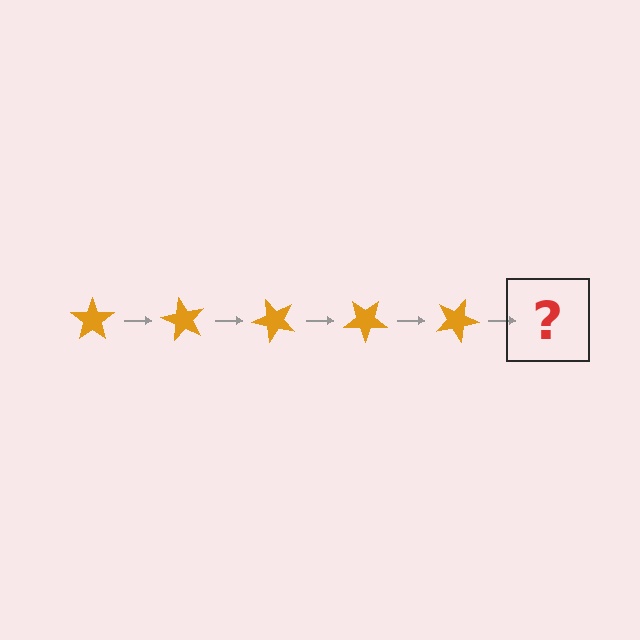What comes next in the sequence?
The next element should be an orange star rotated 300 degrees.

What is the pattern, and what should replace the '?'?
The pattern is that the star rotates 60 degrees each step. The '?' should be an orange star rotated 300 degrees.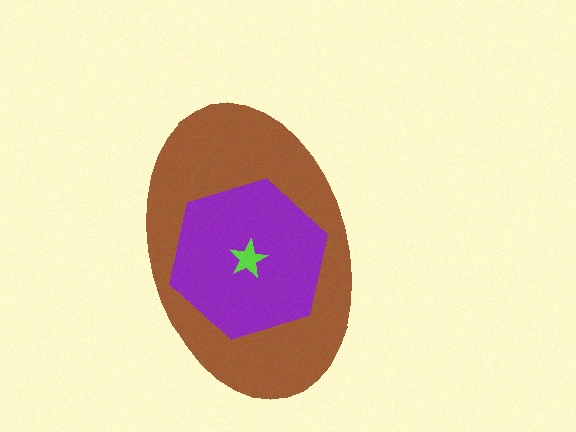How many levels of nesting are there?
3.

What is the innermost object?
The lime star.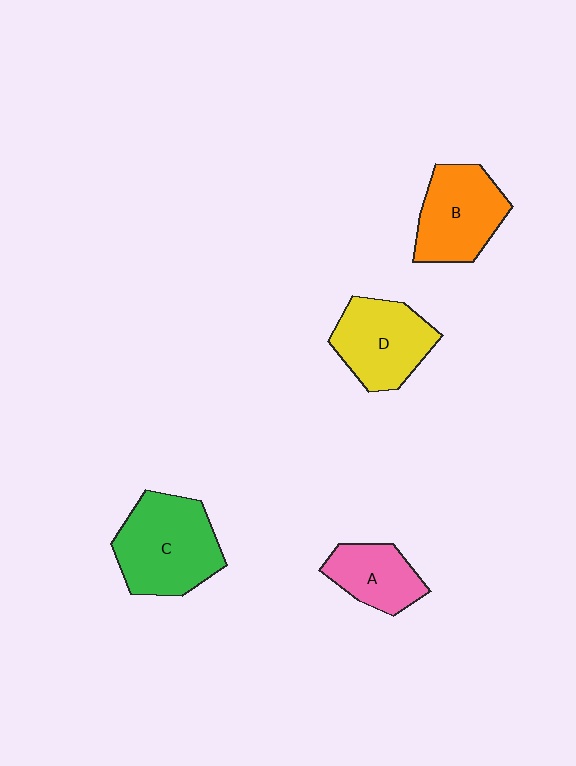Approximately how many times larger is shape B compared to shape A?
Approximately 1.4 times.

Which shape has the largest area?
Shape C (green).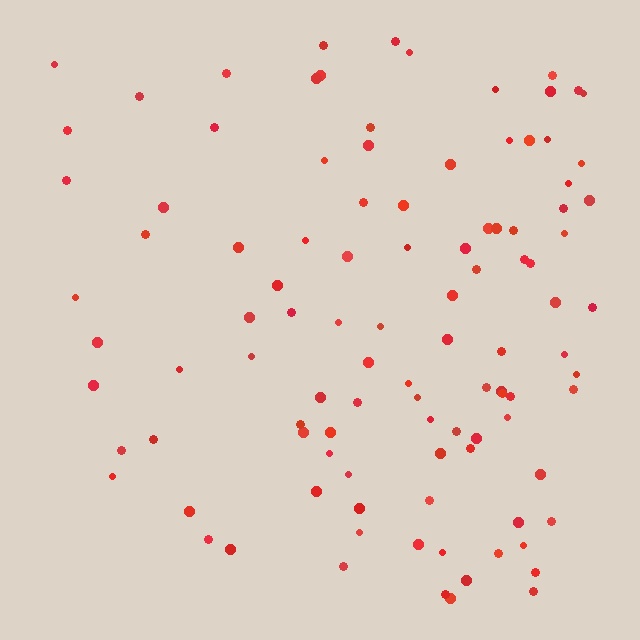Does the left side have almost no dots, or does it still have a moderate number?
Still a moderate number, just noticeably fewer than the right.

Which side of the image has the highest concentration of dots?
The right.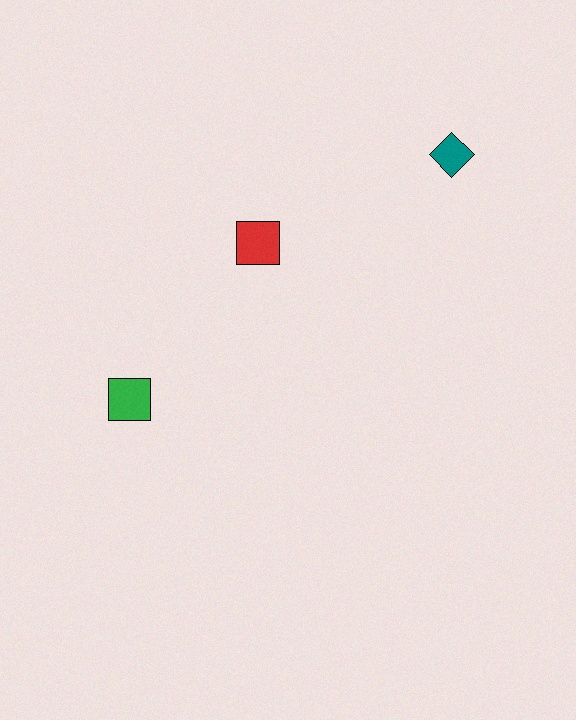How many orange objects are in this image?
There are no orange objects.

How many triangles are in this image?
There are no triangles.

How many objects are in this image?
There are 3 objects.